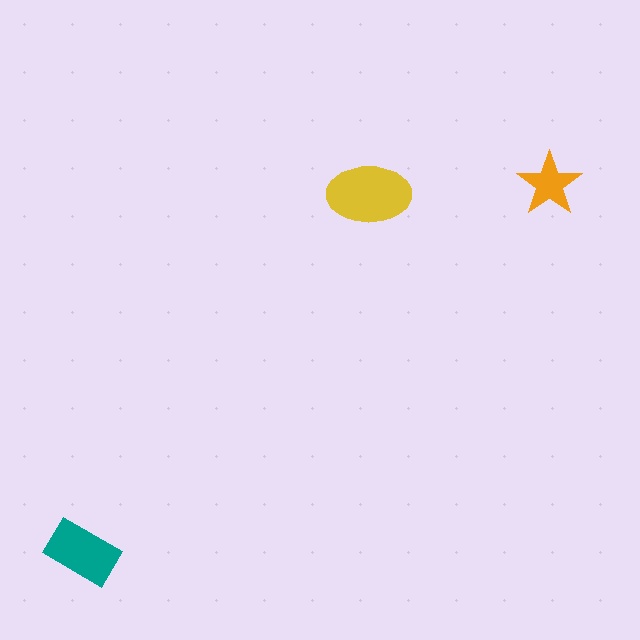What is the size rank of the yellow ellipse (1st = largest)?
1st.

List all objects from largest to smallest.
The yellow ellipse, the teal rectangle, the orange star.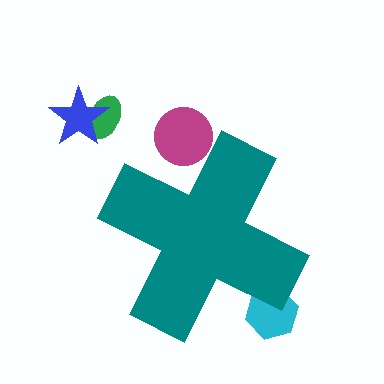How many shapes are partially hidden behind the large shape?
2 shapes are partially hidden.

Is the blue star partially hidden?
No, the blue star is fully visible.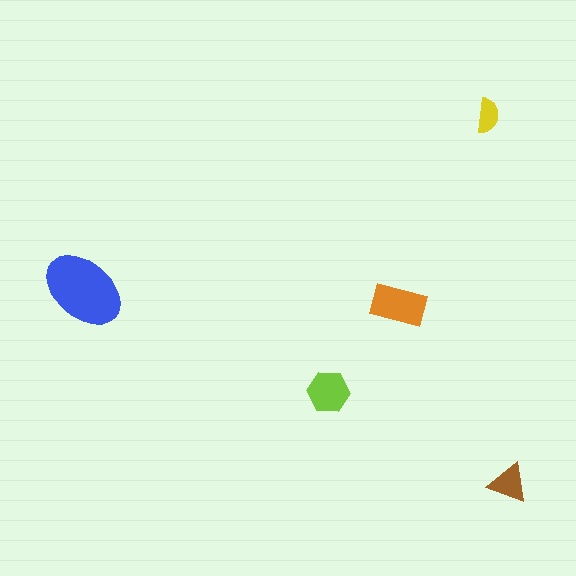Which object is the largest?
The blue ellipse.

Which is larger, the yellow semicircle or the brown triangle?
The brown triangle.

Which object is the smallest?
The yellow semicircle.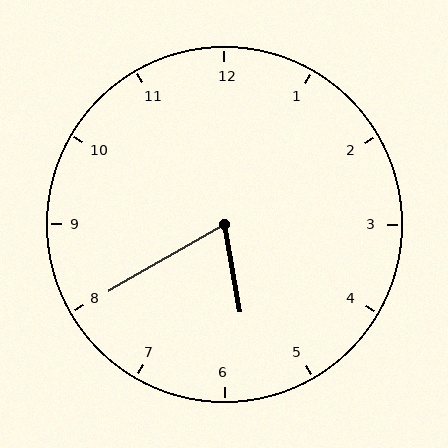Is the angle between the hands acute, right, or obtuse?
It is acute.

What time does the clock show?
5:40.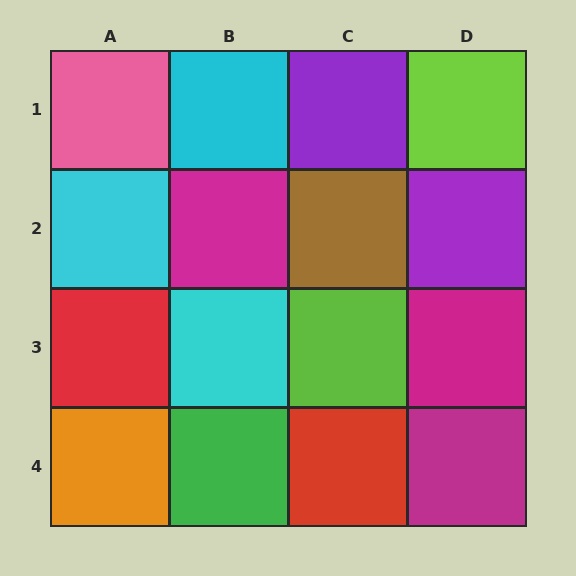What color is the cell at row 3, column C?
Lime.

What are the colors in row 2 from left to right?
Cyan, magenta, brown, purple.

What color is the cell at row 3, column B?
Cyan.